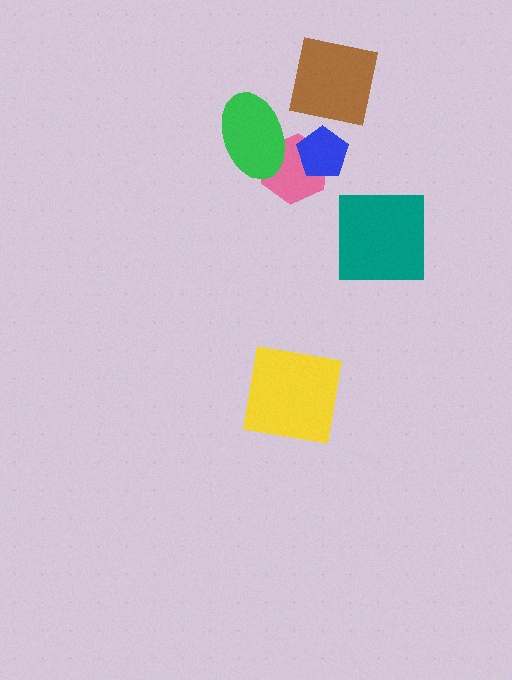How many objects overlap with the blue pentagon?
1 object overlaps with the blue pentagon.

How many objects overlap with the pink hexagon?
2 objects overlap with the pink hexagon.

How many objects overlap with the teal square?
0 objects overlap with the teal square.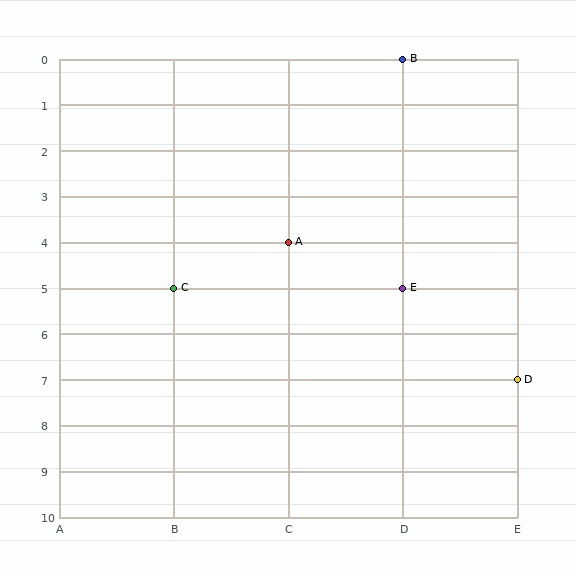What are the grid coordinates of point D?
Point D is at grid coordinates (E, 7).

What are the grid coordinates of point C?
Point C is at grid coordinates (B, 5).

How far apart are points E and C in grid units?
Points E and C are 2 columns apart.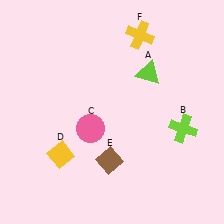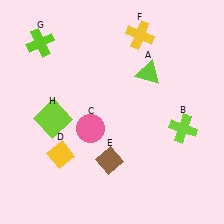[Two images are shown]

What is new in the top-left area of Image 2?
A lime cross (G) was added in the top-left area of Image 2.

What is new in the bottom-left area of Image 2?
A lime square (H) was added in the bottom-left area of Image 2.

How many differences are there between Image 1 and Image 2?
There are 2 differences between the two images.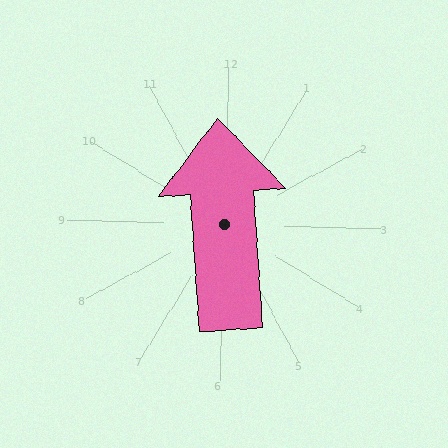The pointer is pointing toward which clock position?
Roughly 12 o'clock.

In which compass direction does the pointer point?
North.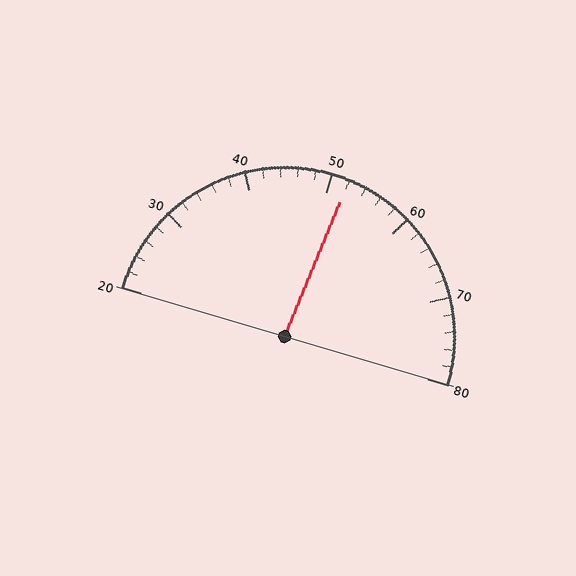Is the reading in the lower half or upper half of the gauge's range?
The reading is in the upper half of the range (20 to 80).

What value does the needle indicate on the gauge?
The needle indicates approximately 52.